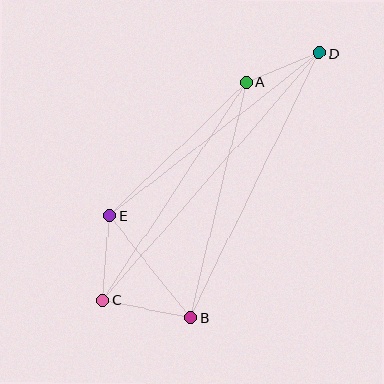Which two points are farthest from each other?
Points C and D are farthest from each other.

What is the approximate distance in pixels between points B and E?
The distance between B and E is approximately 130 pixels.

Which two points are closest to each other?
Points A and D are closest to each other.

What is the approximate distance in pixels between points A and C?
The distance between A and C is approximately 262 pixels.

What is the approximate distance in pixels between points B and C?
The distance between B and C is approximately 89 pixels.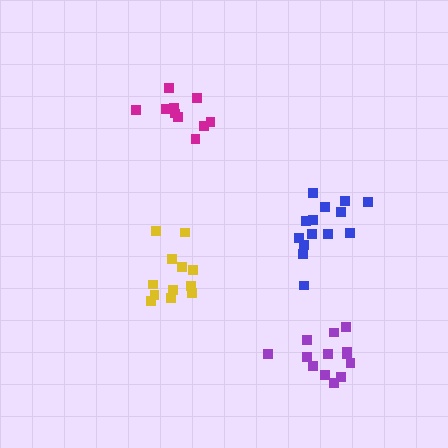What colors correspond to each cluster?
The clusters are colored: yellow, purple, magenta, blue.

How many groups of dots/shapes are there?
There are 4 groups.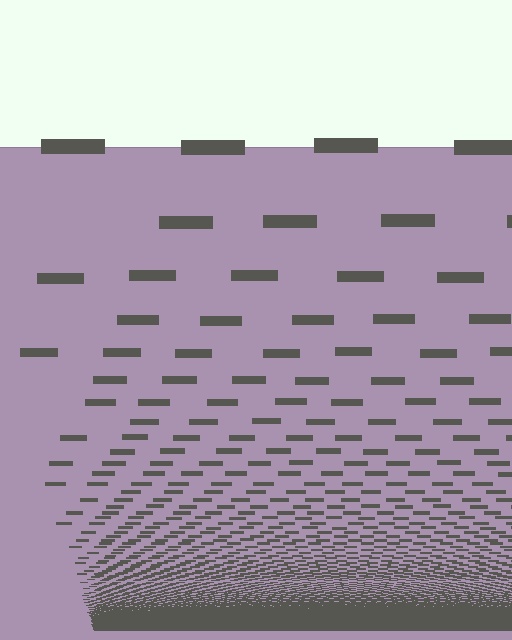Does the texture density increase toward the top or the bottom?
Density increases toward the bottom.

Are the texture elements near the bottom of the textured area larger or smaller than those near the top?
Smaller. The gradient is inverted — elements near the bottom are smaller and denser.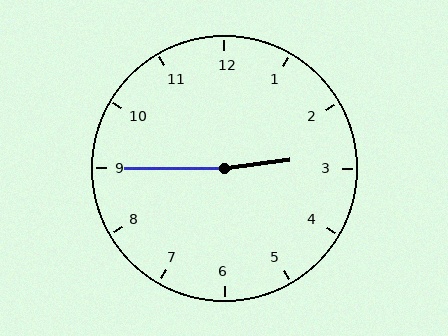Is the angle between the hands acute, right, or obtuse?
It is obtuse.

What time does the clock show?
2:45.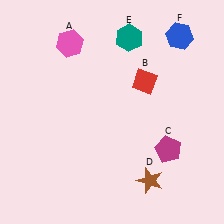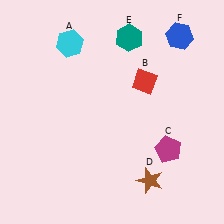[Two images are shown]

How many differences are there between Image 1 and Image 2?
There is 1 difference between the two images.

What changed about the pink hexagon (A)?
In Image 1, A is pink. In Image 2, it changed to cyan.